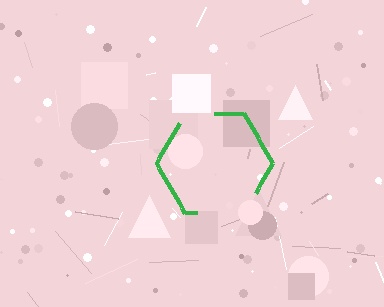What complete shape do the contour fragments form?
The contour fragments form a hexagon.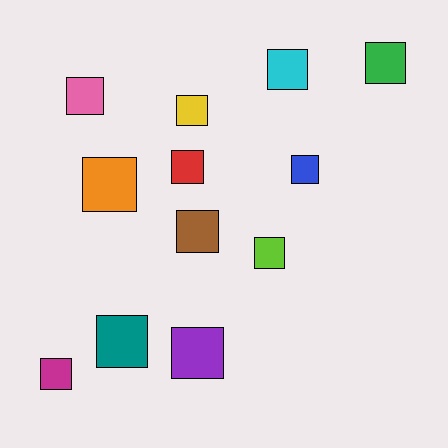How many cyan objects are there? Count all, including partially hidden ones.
There is 1 cyan object.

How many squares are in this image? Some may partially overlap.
There are 12 squares.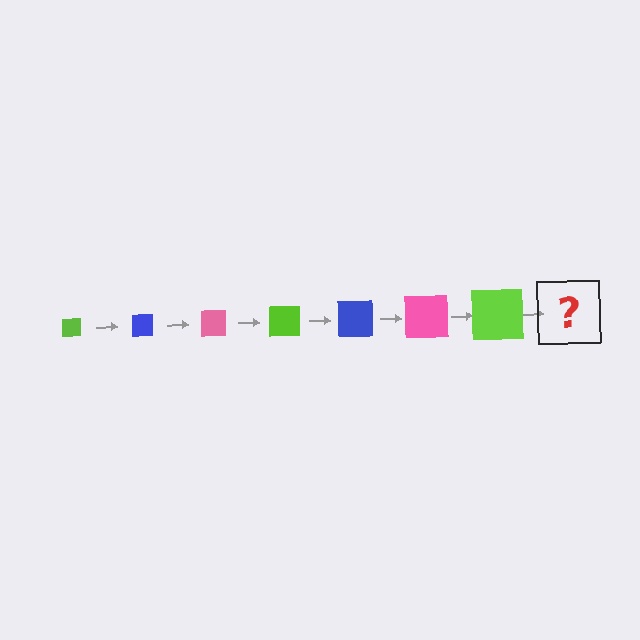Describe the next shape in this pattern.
It should be a blue square, larger than the previous one.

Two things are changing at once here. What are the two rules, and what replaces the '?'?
The two rules are that the square grows larger each step and the color cycles through lime, blue, and pink. The '?' should be a blue square, larger than the previous one.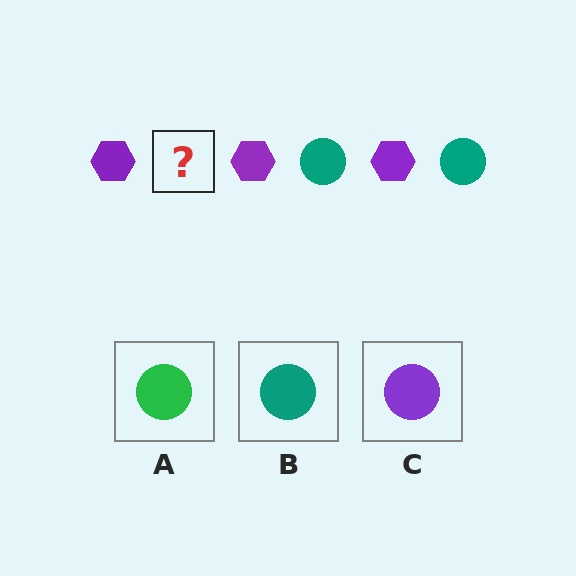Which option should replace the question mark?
Option B.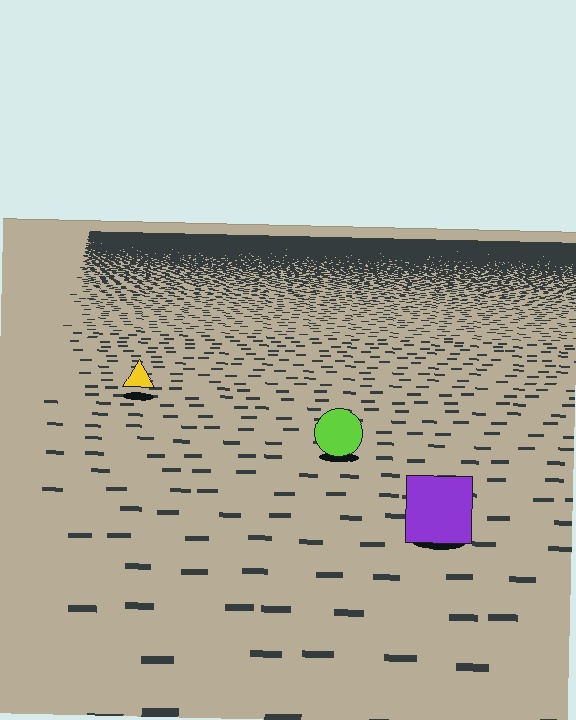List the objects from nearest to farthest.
From nearest to farthest: the purple square, the lime circle, the yellow triangle.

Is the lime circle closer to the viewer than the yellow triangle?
Yes. The lime circle is closer — you can tell from the texture gradient: the ground texture is coarser near it.